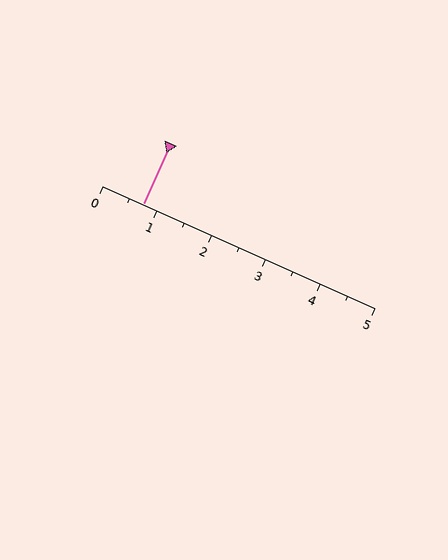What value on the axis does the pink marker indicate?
The marker indicates approximately 0.8.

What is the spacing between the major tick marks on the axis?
The major ticks are spaced 1 apart.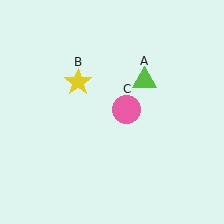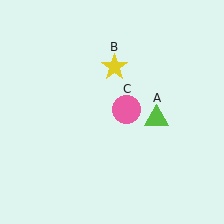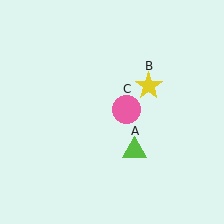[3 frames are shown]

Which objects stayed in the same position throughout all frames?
Pink circle (object C) remained stationary.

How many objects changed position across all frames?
2 objects changed position: lime triangle (object A), yellow star (object B).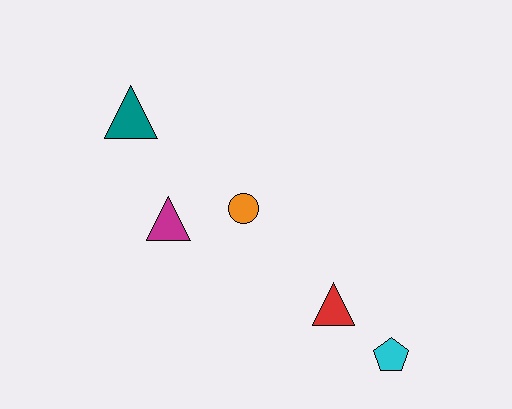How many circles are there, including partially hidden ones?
There is 1 circle.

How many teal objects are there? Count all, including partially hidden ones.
There is 1 teal object.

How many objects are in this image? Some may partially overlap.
There are 5 objects.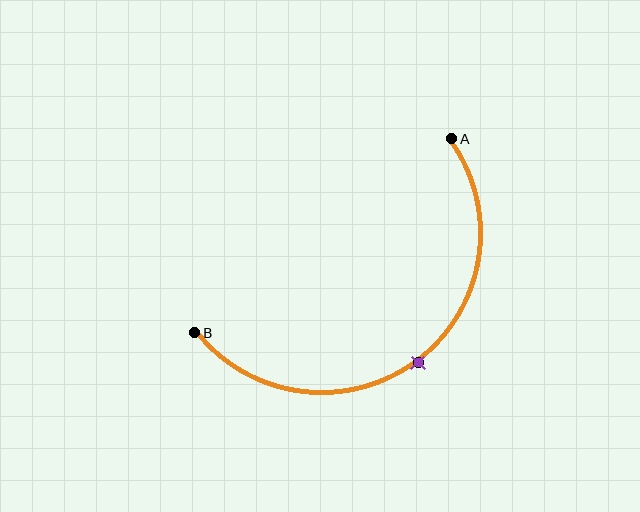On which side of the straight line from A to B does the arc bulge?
The arc bulges below and to the right of the straight line connecting A and B.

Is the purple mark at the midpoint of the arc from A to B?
Yes. The purple mark lies on the arc at equal arc-length from both A and B — it is the arc midpoint.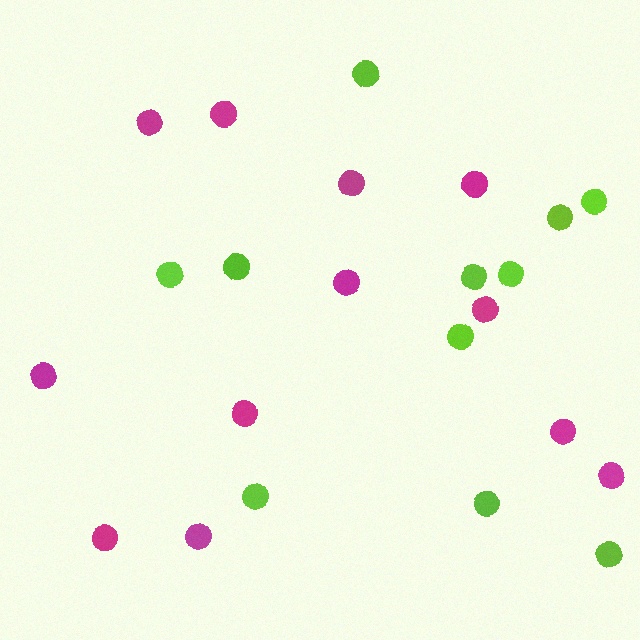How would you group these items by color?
There are 2 groups: one group of magenta circles (12) and one group of lime circles (11).